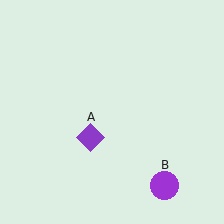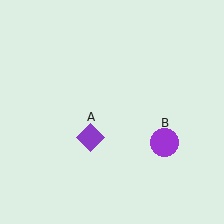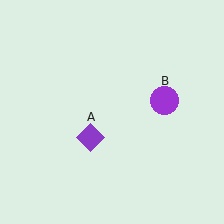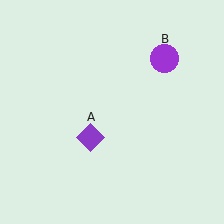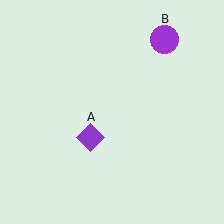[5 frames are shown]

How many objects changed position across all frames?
1 object changed position: purple circle (object B).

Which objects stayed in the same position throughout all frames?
Purple diamond (object A) remained stationary.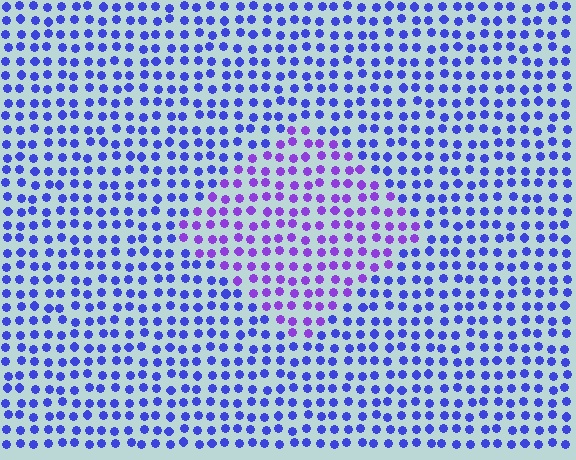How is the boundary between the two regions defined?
The boundary is defined purely by a slight shift in hue (about 34 degrees). Spacing, size, and orientation are identical on both sides.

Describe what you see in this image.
The image is filled with small blue elements in a uniform arrangement. A diamond-shaped region is visible where the elements are tinted to a slightly different hue, forming a subtle color boundary.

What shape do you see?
I see a diamond.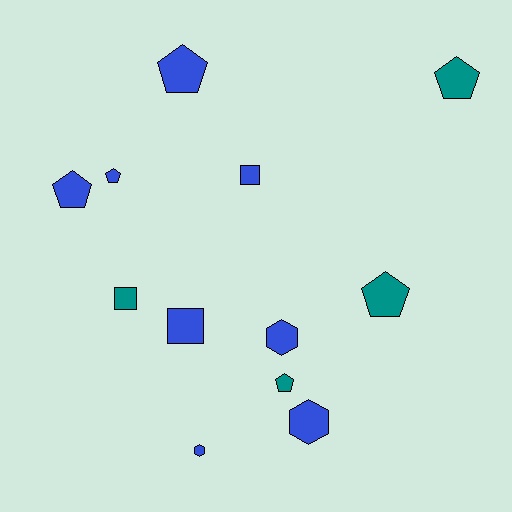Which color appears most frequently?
Blue, with 8 objects.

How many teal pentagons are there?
There are 3 teal pentagons.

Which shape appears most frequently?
Pentagon, with 6 objects.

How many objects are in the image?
There are 12 objects.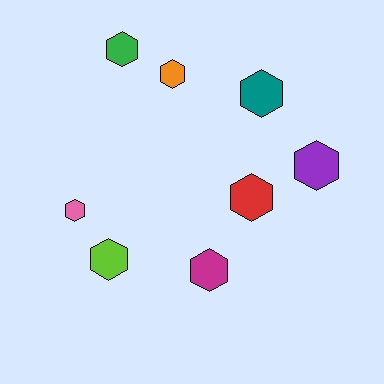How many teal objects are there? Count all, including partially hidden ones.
There is 1 teal object.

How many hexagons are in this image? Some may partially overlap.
There are 8 hexagons.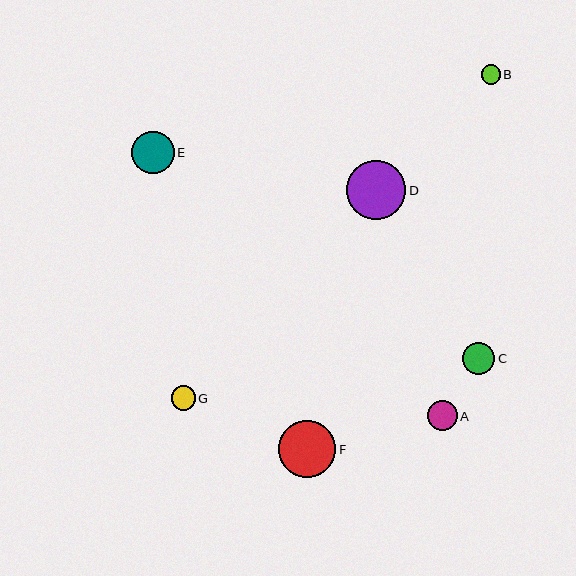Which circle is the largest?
Circle D is the largest with a size of approximately 59 pixels.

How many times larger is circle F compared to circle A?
Circle F is approximately 1.9 times the size of circle A.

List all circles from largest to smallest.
From largest to smallest: D, F, E, C, A, G, B.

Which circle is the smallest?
Circle B is the smallest with a size of approximately 19 pixels.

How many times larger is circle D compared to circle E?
Circle D is approximately 1.4 times the size of circle E.